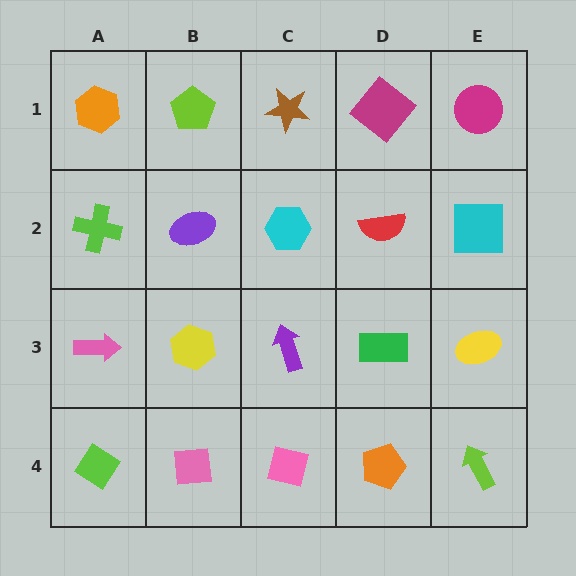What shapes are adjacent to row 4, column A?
A pink arrow (row 3, column A), a pink square (row 4, column B).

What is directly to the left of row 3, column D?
A purple arrow.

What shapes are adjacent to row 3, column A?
A lime cross (row 2, column A), a lime diamond (row 4, column A), a yellow hexagon (row 3, column B).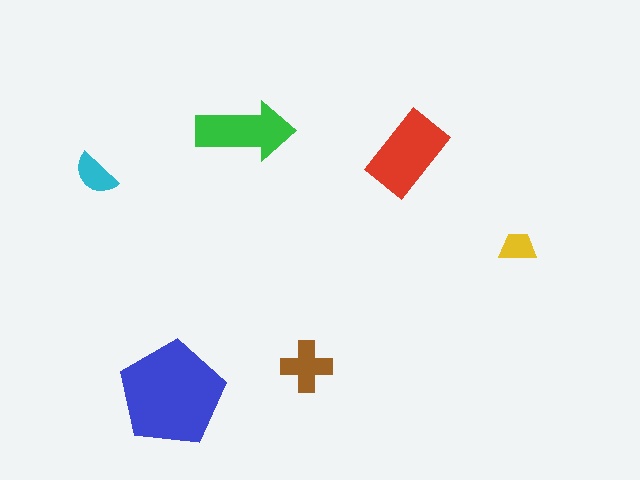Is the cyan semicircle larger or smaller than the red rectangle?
Smaller.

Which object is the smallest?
The yellow trapezoid.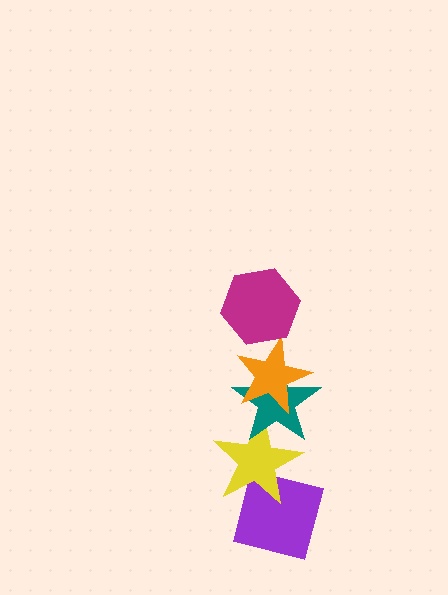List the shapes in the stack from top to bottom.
From top to bottom: the magenta hexagon, the orange star, the teal star, the yellow star, the purple square.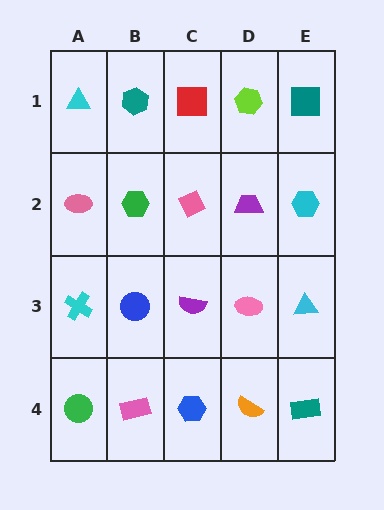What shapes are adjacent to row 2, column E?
A teal square (row 1, column E), a cyan triangle (row 3, column E), a purple trapezoid (row 2, column D).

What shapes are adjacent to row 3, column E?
A cyan hexagon (row 2, column E), a teal rectangle (row 4, column E), a pink ellipse (row 3, column D).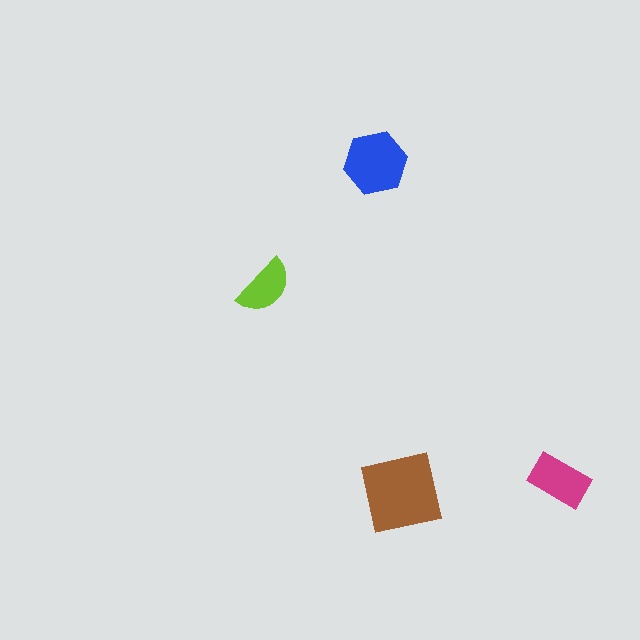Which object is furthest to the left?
The lime semicircle is leftmost.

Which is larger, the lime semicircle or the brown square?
The brown square.